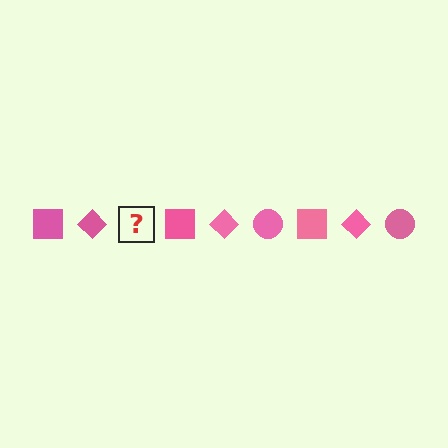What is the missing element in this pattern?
The missing element is a pink circle.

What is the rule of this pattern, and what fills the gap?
The rule is that the pattern cycles through square, diamond, circle shapes in pink. The gap should be filled with a pink circle.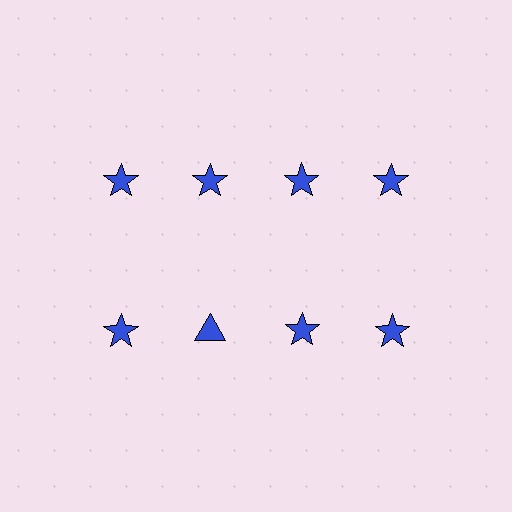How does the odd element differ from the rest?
It has a different shape: triangle instead of star.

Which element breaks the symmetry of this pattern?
The blue triangle in the second row, second from left column breaks the symmetry. All other shapes are blue stars.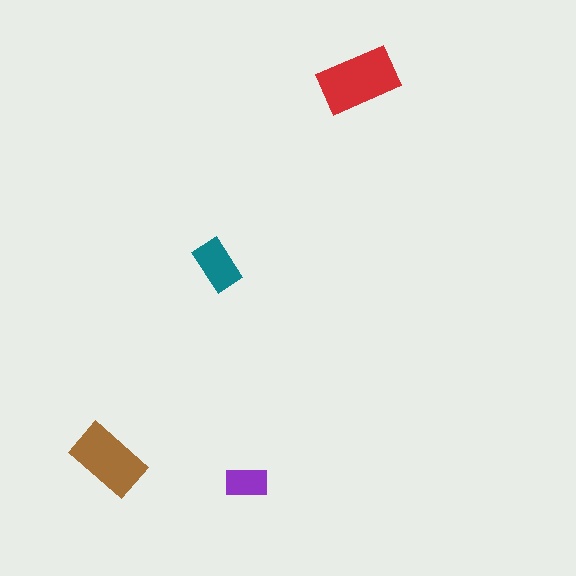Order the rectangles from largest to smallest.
the red one, the brown one, the teal one, the purple one.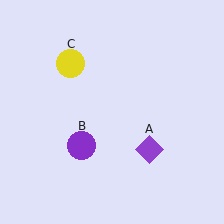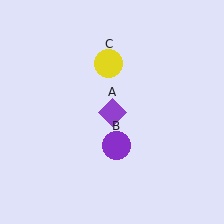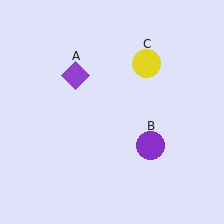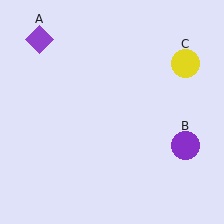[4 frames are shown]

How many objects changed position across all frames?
3 objects changed position: purple diamond (object A), purple circle (object B), yellow circle (object C).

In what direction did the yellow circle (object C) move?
The yellow circle (object C) moved right.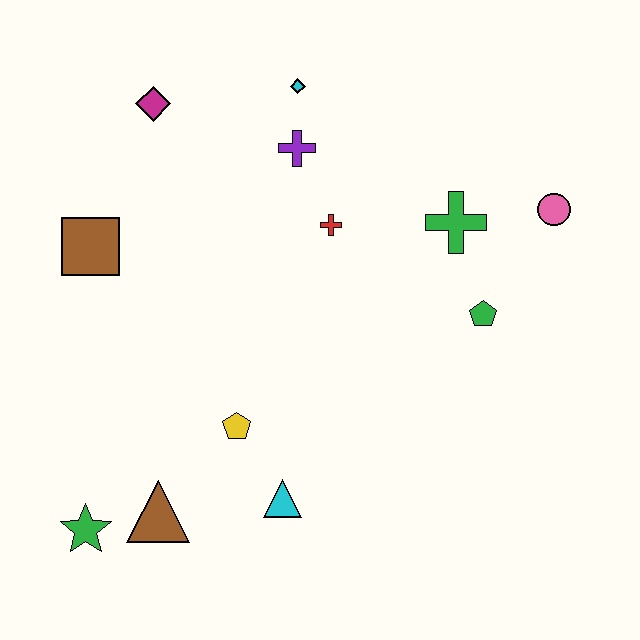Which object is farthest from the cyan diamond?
The green star is farthest from the cyan diamond.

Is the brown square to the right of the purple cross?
No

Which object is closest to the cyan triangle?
The yellow pentagon is closest to the cyan triangle.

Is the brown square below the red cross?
Yes